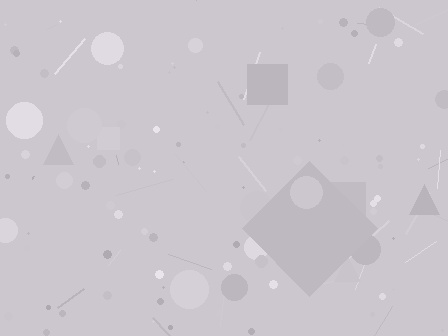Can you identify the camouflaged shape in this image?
The camouflaged shape is a diamond.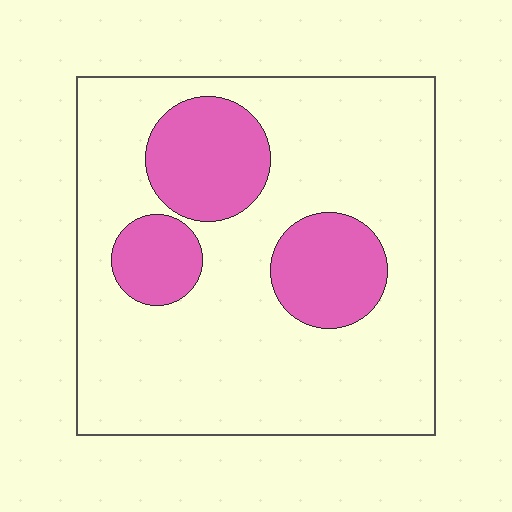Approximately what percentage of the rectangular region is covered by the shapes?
Approximately 25%.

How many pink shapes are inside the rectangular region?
3.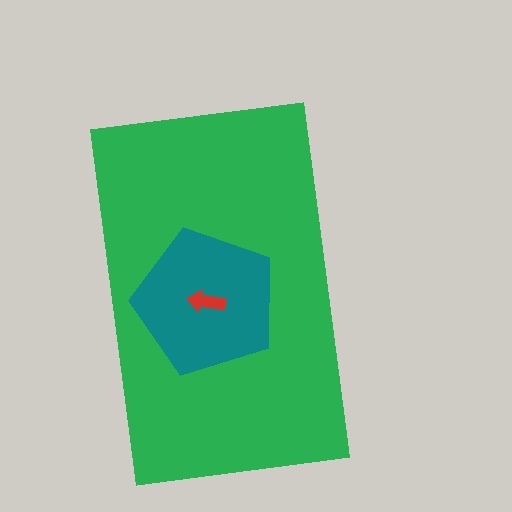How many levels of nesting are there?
3.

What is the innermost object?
The red arrow.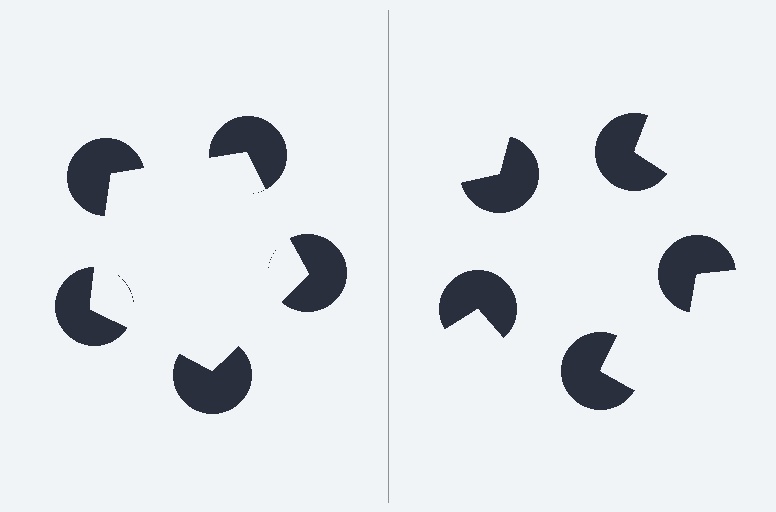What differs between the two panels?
The pac-man discs are positioned identically on both sides; only the wedge orientations differ. On the left they align to a pentagon; on the right they are misaligned.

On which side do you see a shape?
An illusory pentagon appears on the left side. On the right side the wedge cuts are rotated, so no coherent shape forms.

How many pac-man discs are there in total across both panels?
10 — 5 on each side.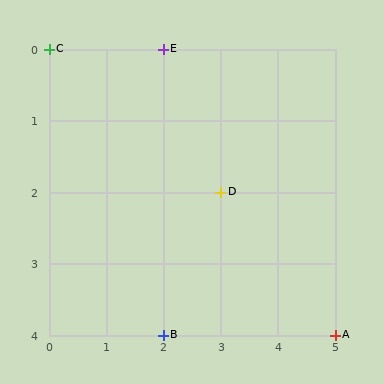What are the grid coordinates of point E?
Point E is at grid coordinates (2, 0).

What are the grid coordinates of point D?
Point D is at grid coordinates (3, 2).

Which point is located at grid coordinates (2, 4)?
Point B is at (2, 4).